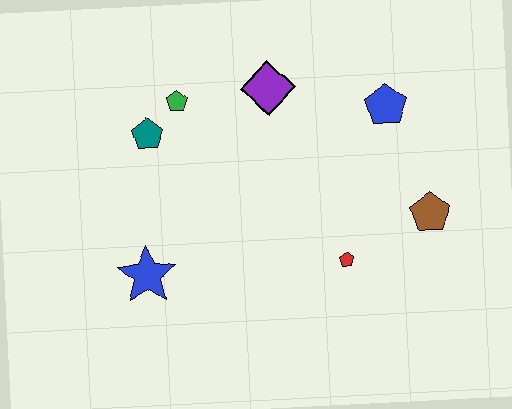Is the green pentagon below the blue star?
No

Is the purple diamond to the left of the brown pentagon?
Yes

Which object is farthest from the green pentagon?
The brown pentagon is farthest from the green pentagon.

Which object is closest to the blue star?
The teal pentagon is closest to the blue star.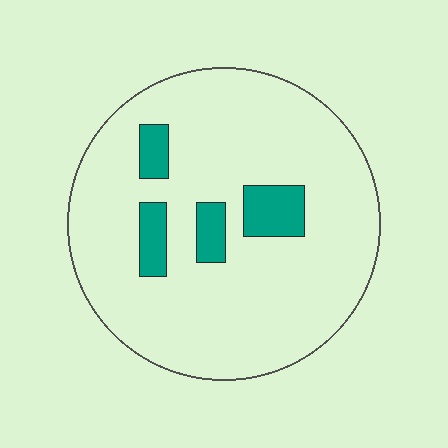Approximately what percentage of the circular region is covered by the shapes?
Approximately 10%.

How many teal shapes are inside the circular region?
4.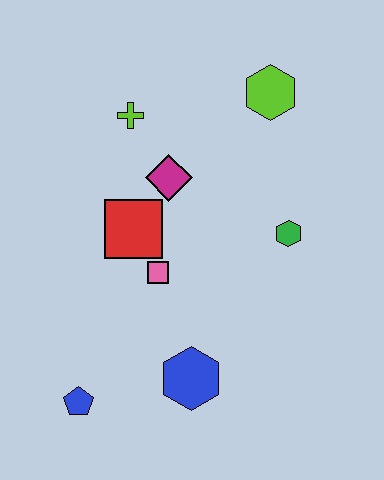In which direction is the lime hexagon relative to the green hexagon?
The lime hexagon is above the green hexagon.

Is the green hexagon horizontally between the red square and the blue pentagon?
No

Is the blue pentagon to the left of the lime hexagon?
Yes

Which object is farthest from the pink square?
The lime hexagon is farthest from the pink square.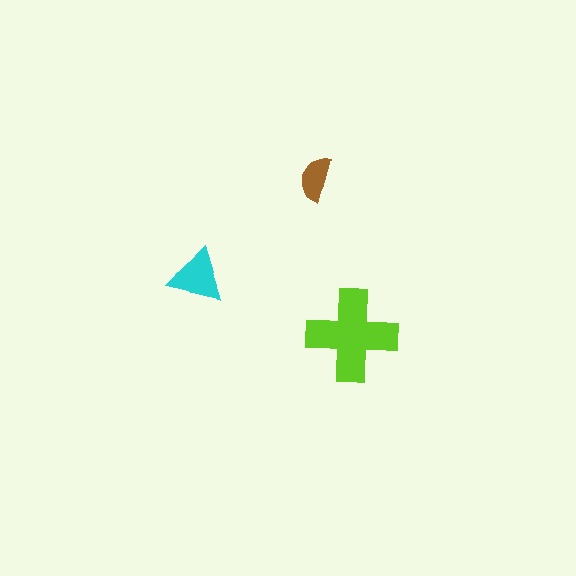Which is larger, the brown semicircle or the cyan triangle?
The cyan triangle.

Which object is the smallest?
The brown semicircle.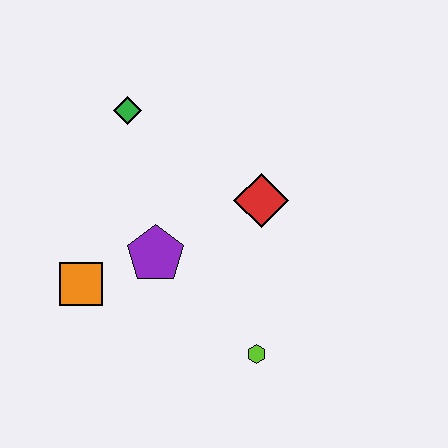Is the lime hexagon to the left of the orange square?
No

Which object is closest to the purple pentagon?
The orange square is closest to the purple pentagon.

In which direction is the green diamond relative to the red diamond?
The green diamond is to the left of the red diamond.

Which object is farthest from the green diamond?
The lime hexagon is farthest from the green diamond.